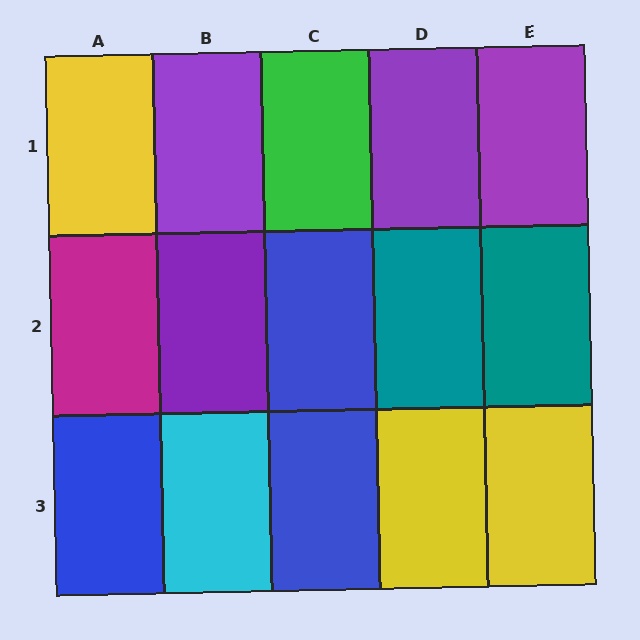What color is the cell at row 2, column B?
Purple.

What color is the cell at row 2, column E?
Teal.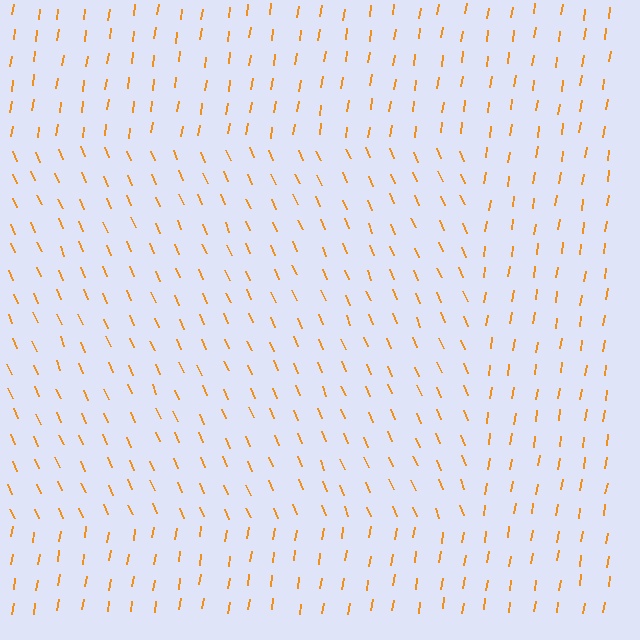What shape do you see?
I see a rectangle.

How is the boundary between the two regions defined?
The boundary is defined purely by a change in line orientation (approximately 32 degrees difference). All lines are the same color and thickness.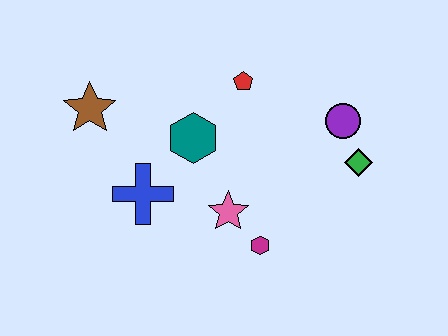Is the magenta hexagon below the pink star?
Yes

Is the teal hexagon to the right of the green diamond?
No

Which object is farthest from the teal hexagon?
The green diamond is farthest from the teal hexagon.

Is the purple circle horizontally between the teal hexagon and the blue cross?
No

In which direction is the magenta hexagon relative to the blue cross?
The magenta hexagon is to the right of the blue cross.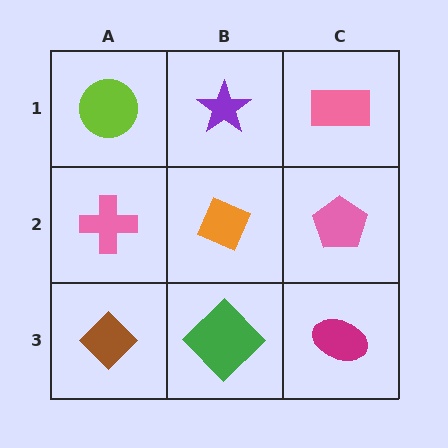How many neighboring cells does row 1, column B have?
3.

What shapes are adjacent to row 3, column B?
An orange diamond (row 2, column B), a brown diamond (row 3, column A), a magenta ellipse (row 3, column C).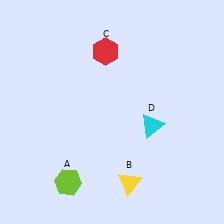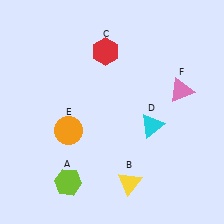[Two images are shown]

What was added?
An orange circle (E), a pink triangle (F) were added in Image 2.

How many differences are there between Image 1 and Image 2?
There are 2 differences between the two images.